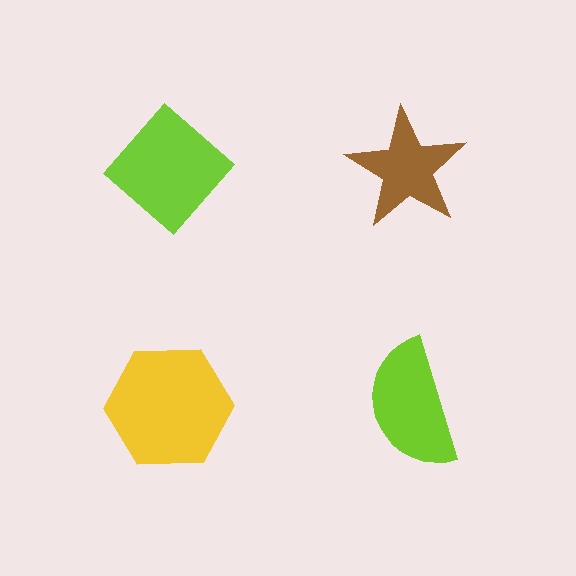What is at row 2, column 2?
A lime semicircle.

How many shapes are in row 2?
2 shapes.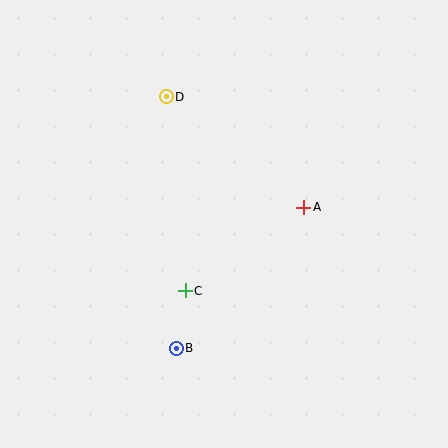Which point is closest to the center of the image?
Point C at (185, 291) is closest to the center.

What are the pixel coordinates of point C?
Point C is at (185, 291).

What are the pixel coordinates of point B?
Point B is at (176, 348).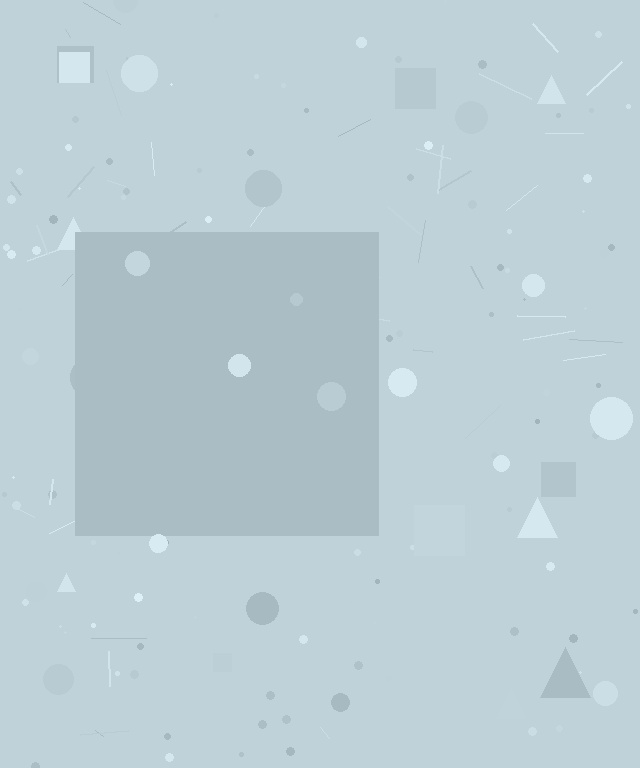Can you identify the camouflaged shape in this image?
The camouflaged shape is a square.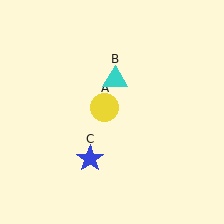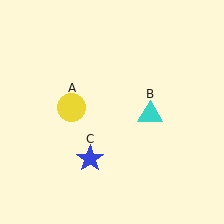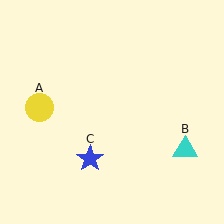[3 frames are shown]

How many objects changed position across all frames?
2 objects changed position: yellow circle (object A), cyan triangle (object B).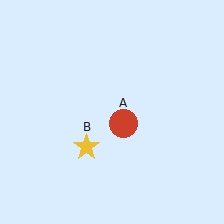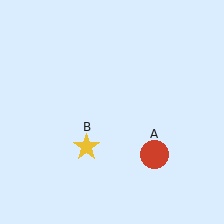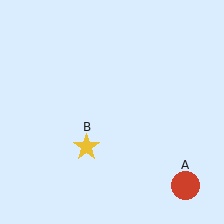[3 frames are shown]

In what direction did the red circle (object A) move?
The red circle (object A) moved down and to the right.